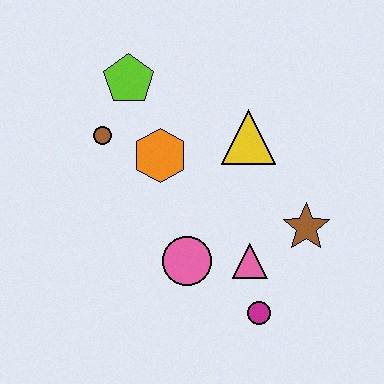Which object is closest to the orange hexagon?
The brown circle is closest to the orange hexagon.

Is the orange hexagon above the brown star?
Yes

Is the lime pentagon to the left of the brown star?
Yes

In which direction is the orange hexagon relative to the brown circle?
The orange hexagon is to the right of the brown circle.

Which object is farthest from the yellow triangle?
The magenta circle is farthest from the yellow triangle.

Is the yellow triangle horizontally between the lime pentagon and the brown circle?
No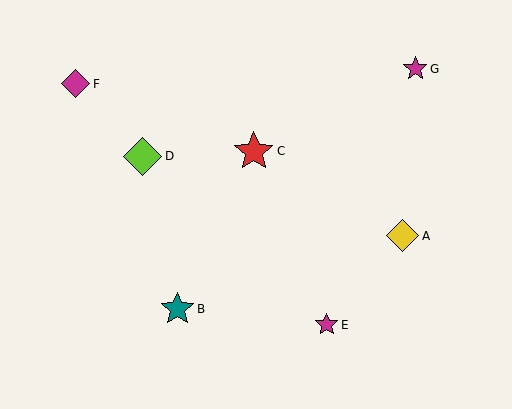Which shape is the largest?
The red star (labeled C) is the largest.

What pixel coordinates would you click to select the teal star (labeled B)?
Click at (177, 309) to select the teal star B.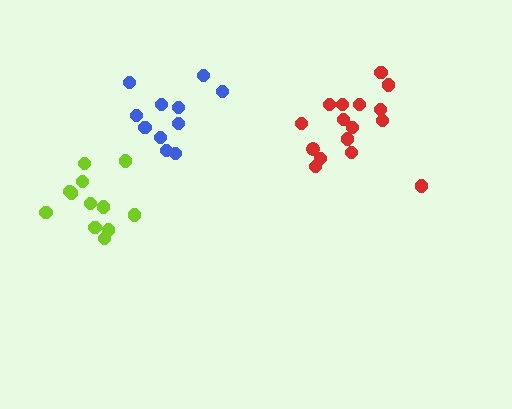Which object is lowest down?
The lime cluster is bottommost.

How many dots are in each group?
Group 1: 11 dots, Group 2: 12 dots, Group 3: 16 dots (39 total).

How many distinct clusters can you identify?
There are 3 distinct clusters.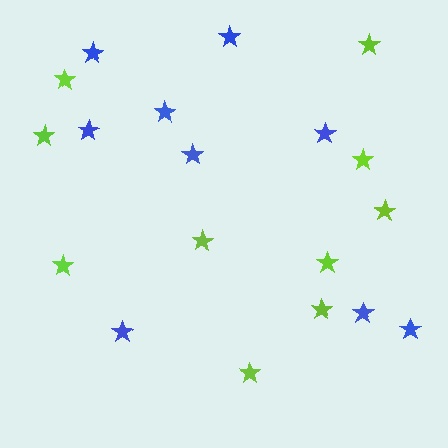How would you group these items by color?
There are 2 groups: one group of lime stars (10) and one group of blue stars (9).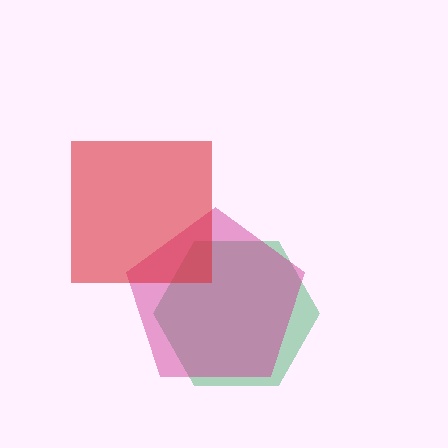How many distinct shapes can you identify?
There are 3 distinct shapes: a green hexagon, a magenta pentagon, a red square.